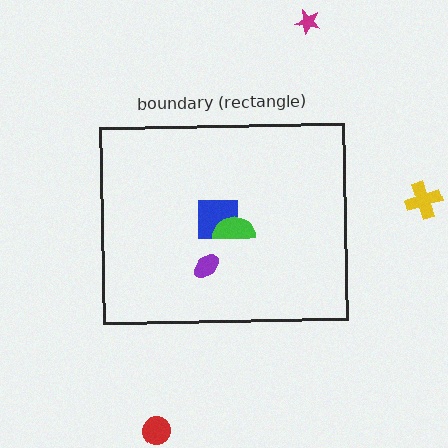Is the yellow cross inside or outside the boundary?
Outside.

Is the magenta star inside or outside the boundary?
Outside.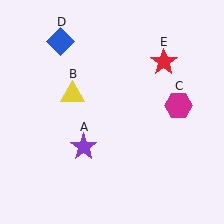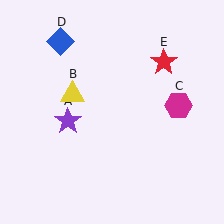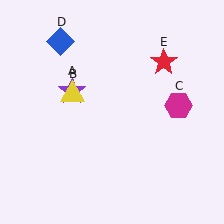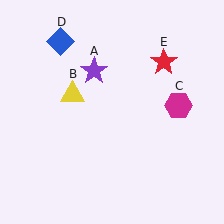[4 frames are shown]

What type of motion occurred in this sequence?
The purple star (object A) rotated clockwise around the center of the scene.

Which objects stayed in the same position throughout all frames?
Yellow triangle (object B) and magenta hexagon (object C) and blue diamond (object D) and red star (object E) remained stationary.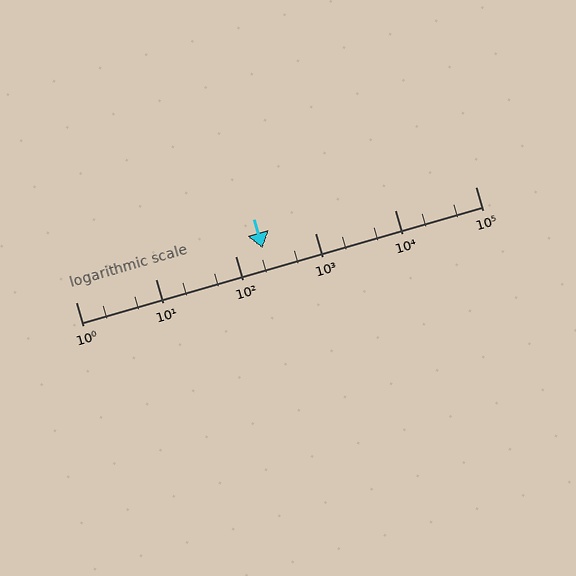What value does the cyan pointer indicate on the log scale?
The pointer indicates approximately 220.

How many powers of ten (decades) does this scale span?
The scale spans 5 decades, from 1 to 100000.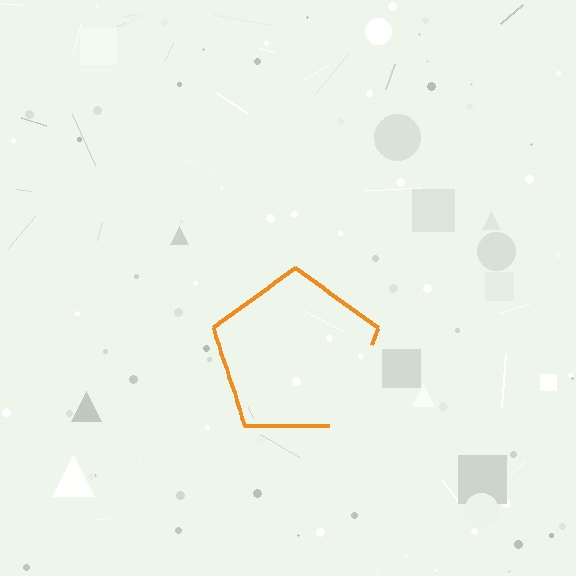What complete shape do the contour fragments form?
The contour fragments form a pentagon.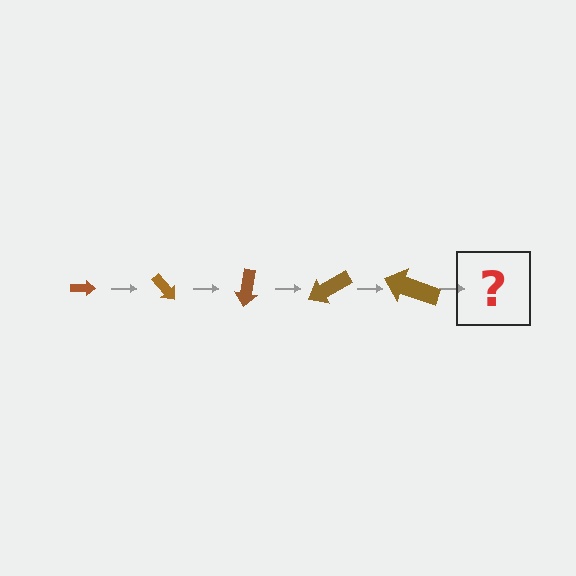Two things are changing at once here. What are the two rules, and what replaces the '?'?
The two rules are that the arrow grows larger each step and it rotates 50 degrees each step. The '?' should be an arrow, larger than the previous one and rotated 250 degrees from the start.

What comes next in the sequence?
The next element should be an arrow, larger than the previous one and rotated 250 degrees from the start.